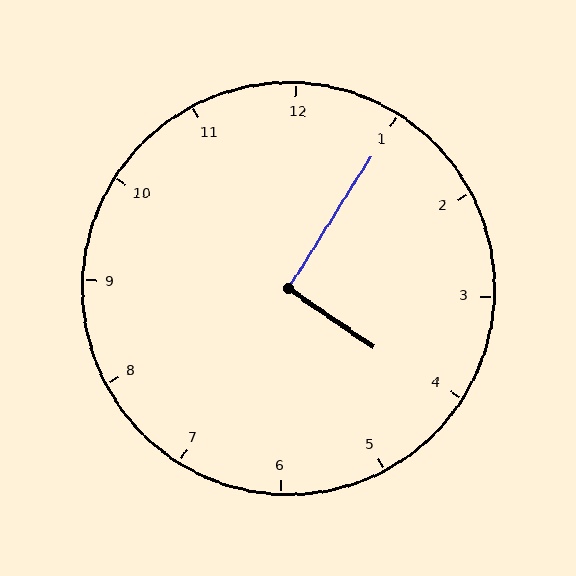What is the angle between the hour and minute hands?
Approximately 92 degrees.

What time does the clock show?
4:05.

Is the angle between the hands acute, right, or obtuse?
It is right.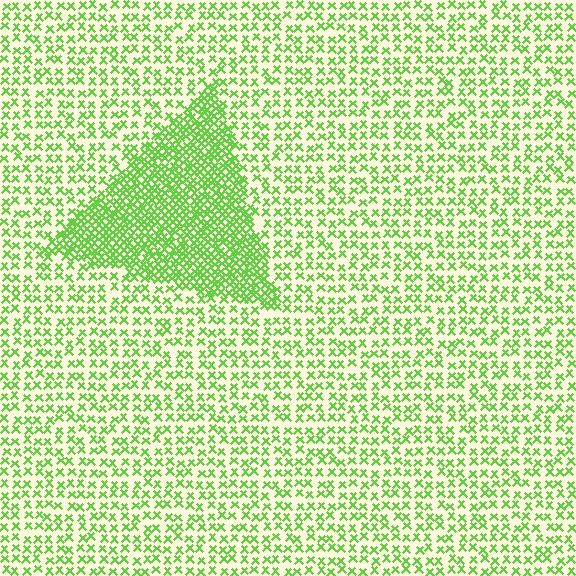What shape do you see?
I see a triangle.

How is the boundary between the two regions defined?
The boundary is defined by a change in element density (approximately 2.4x ratio). All elements are the same color, size, and shape.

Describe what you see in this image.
The image contains small lime elements arranged at two different densities. A triangle-shaped region is visible where the elements are more densely packed than the surrounding area.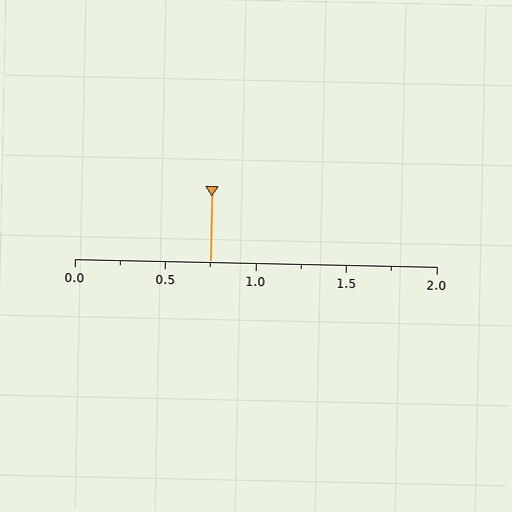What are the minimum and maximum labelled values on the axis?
The axis runs from 0.0 to 2.0.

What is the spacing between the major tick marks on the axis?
The major ticks are spaced 0.5 apart.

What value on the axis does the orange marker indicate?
The marker indicates approximately 0.75.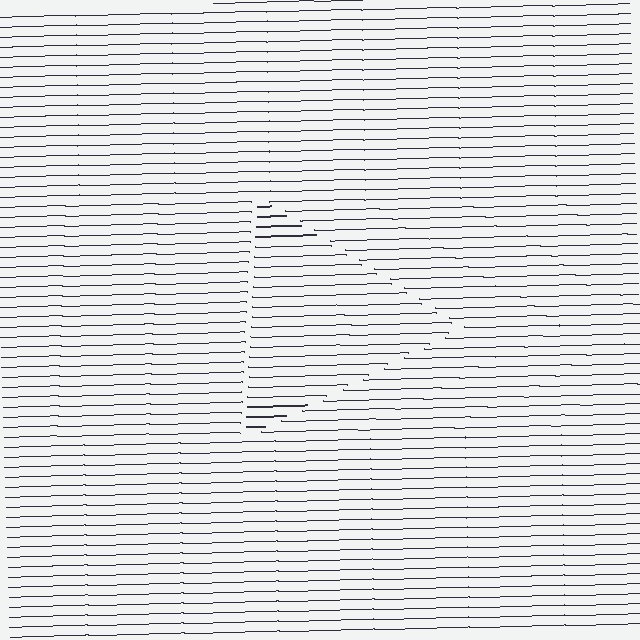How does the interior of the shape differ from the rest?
The interior of the shape contains the same grating, shifted by half a period — the contour is defined by the phase discontinuity where line-ends from the inner and outer gratings abut.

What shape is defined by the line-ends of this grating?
An illusory triangle. The interior of the shape contains the same grating, shifted by half a period — the contour is defined by the phase discontinuity where line-ends from the inner and outer gratings abut.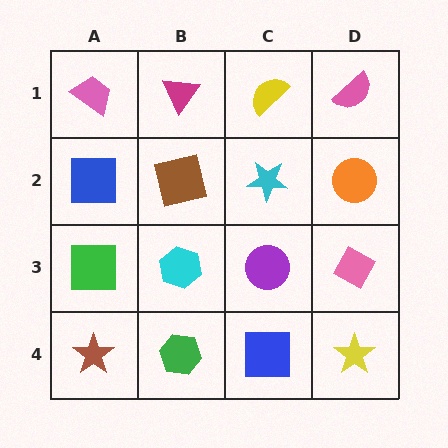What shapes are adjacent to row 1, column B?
A brown square (row 2, column B), a pink trapezoid (row 1, column A), a yellow semicircle (row 1, column C).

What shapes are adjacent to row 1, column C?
A cyan star (row 2, column C), a magenta triangle (row 1, column B), a pink semicircle (row 1, column D).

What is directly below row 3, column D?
A yellow star.